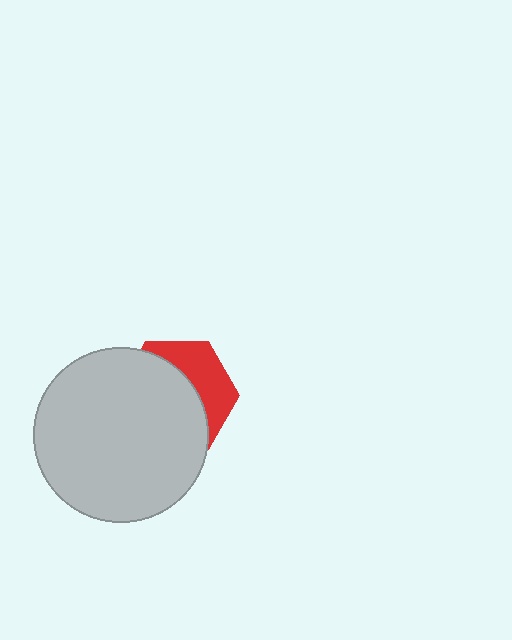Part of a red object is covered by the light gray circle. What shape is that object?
It is a hexagon.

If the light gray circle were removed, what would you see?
You would see the complete red hexagon.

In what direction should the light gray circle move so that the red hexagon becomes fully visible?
The light gray circle should move toward the lower-left. That is the shortest direction to clear the overlap and leave the red hexagon fully visible.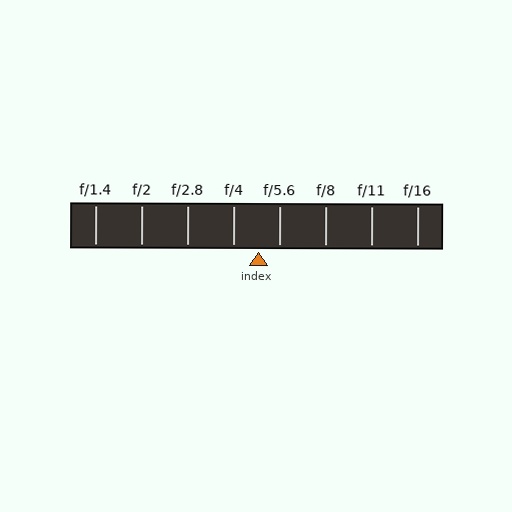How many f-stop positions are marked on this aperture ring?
There are 8 f-stop positions marked.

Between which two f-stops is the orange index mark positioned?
The index mark is between f/4 and f/5.6.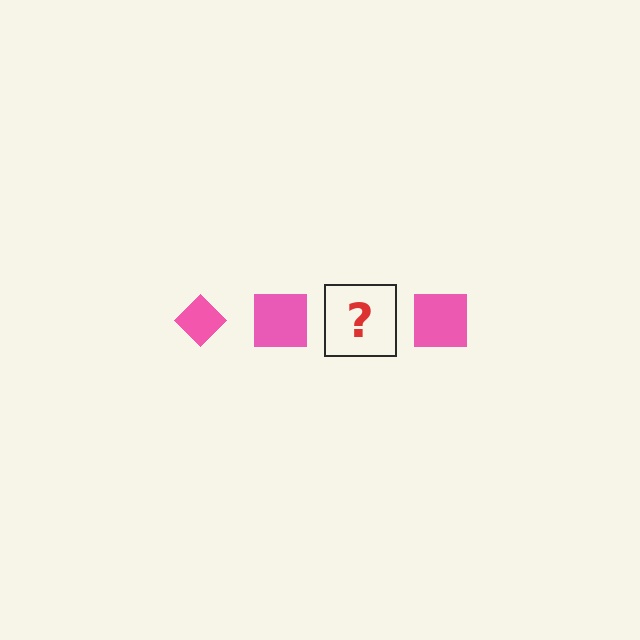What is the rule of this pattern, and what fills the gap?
The rule is that the pattern cycles through diamond, square shapes in pink. The gap should be filled with a pink diamond.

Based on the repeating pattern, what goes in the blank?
The blank should be a pink diamond.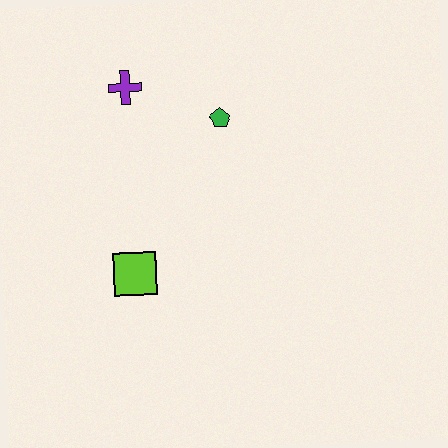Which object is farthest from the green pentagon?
The lime square is farthest from the green pentagon.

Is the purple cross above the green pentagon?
Yes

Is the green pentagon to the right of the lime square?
Yes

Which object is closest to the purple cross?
The green pentagon is closest to the purple cross.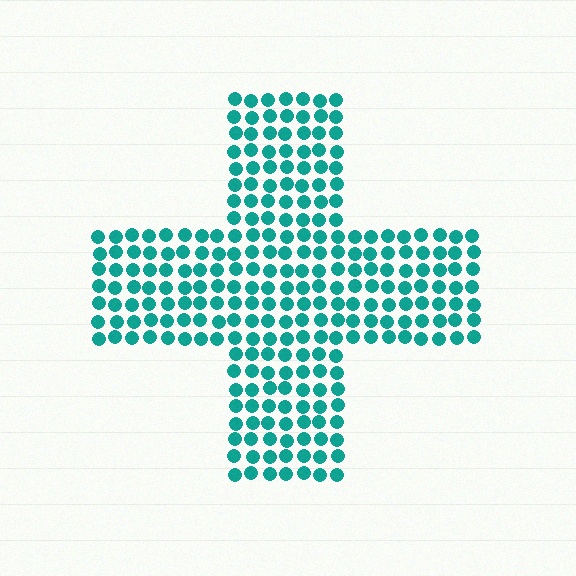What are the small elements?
The small elements are circles.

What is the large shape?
The large shape is a cross.